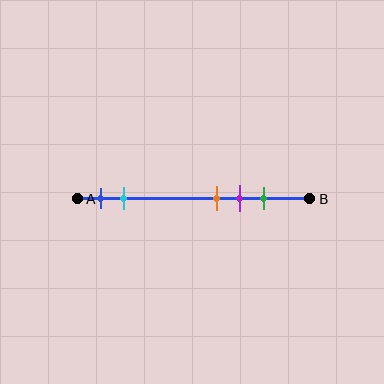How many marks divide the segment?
There are 5 marks dividing the segment.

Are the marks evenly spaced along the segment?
No, the marks are not evenly spaced.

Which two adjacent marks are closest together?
The orange and purple marks are the closest adjacent pair.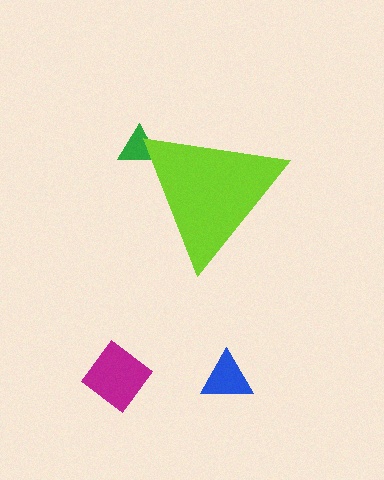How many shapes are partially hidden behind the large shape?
1 shape is partially hidden.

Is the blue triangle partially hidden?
No, the blue triangle is fully visible.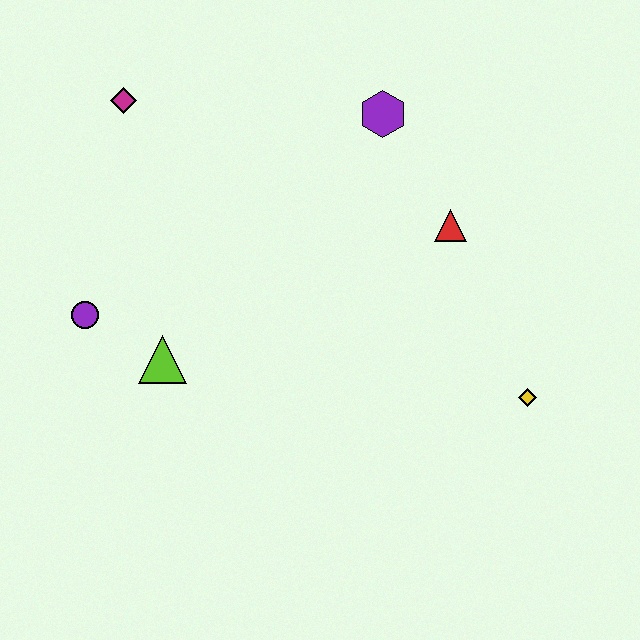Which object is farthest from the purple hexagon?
The purple circle is farthest from the purple hexagon.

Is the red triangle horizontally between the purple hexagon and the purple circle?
No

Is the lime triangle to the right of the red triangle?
No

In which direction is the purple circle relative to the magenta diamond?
The purple circle is below the magenta diamond.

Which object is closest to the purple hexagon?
The red triangle is closest to the purple hexagon.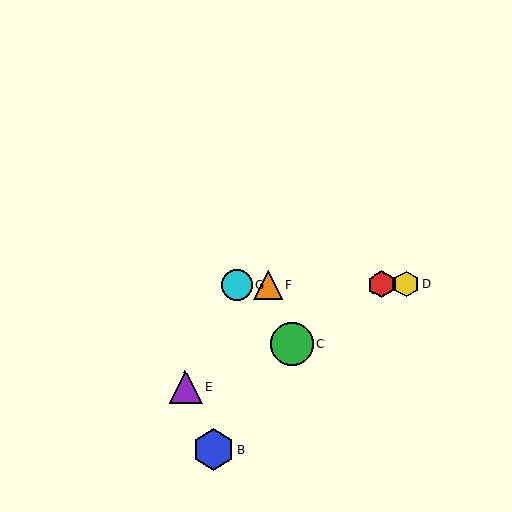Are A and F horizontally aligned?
Yes, both are at y≈285.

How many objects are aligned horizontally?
4 objects (A, D, F, G) are aligned horizontally.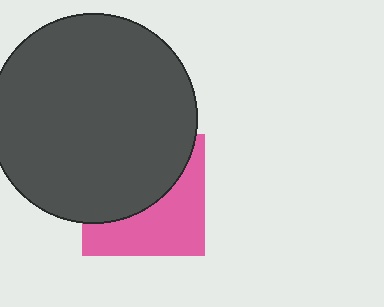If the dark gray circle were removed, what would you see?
You would see the complete pink square.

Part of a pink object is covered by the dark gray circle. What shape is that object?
It is a square.